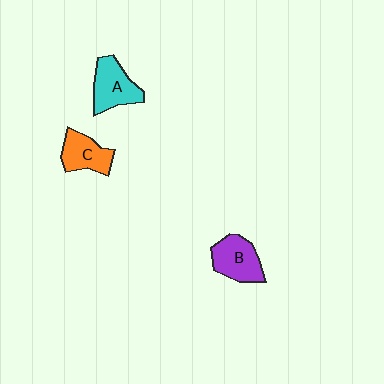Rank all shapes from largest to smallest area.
From largest to smallest: A (cyan), B (purple), C (orange).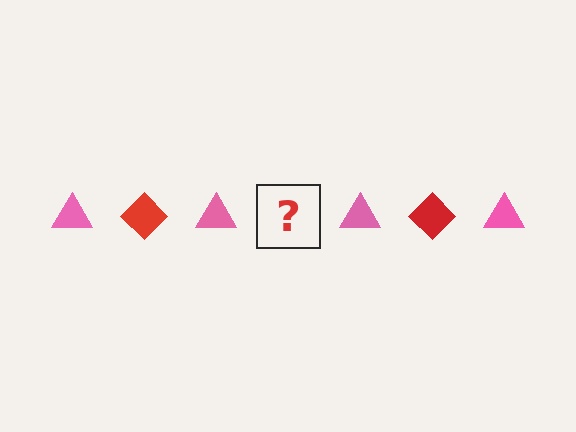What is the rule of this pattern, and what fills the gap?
The rule is that the pattern alternates between pink triangle and red diamond. The gap should be filled with a red diamond.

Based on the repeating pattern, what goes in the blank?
The blank should be a red diamond.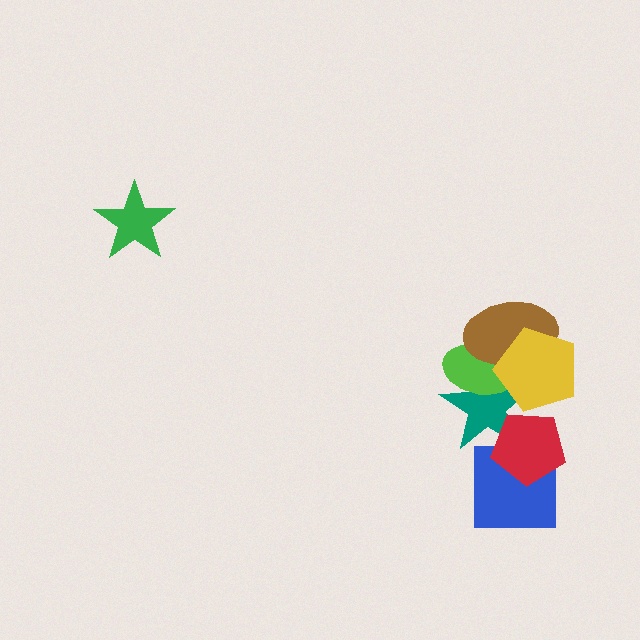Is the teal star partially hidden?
Yes, it is partially covered by another shape.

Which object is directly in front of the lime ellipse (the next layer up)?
The brown ellipse is directly in front of the lime ellipse.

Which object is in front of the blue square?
The red pentagon is in front of the blue square.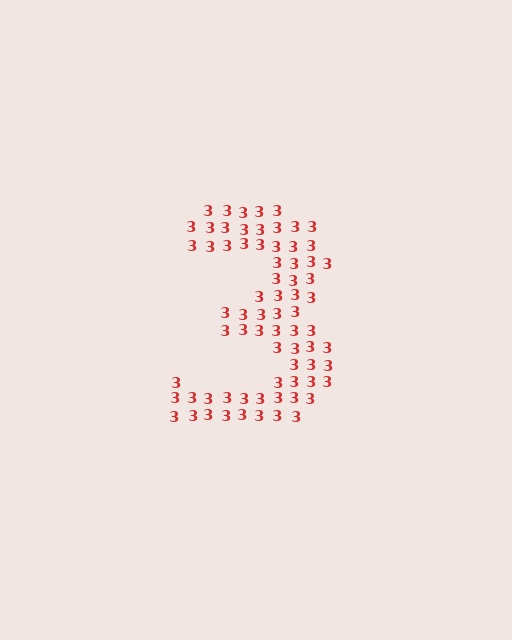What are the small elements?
The small elements are digit 3's.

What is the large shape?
The large shape is the digit 3.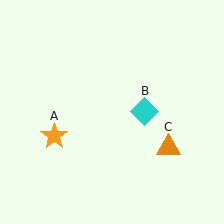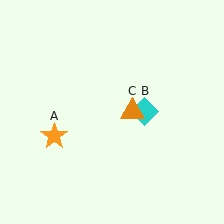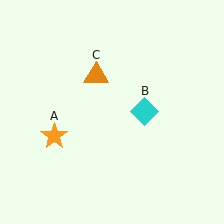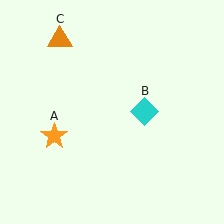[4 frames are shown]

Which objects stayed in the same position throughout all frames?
Orange star (object A) and cyan diamond (object B) remained stationary.